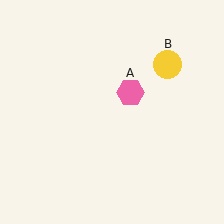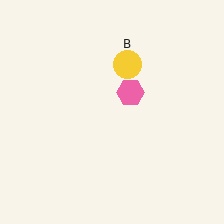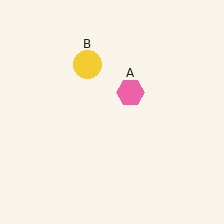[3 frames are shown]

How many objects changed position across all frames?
1 object changed position: yellow circle (object B).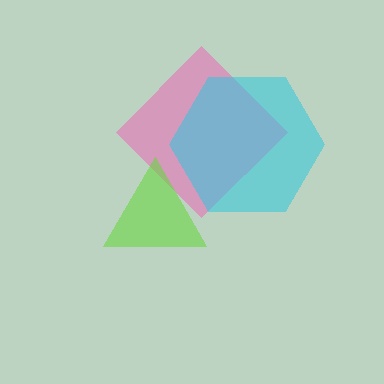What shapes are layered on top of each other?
The layered shapes are: a pink diamond, a lime triangle, a cyan hexagon.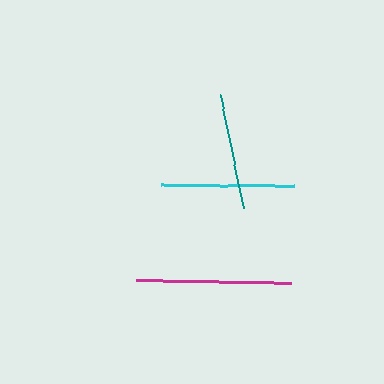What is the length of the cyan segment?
The cyan segment is approximately 134 pixels long.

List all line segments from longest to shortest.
From longest to shortest: magenta, cyan, teal.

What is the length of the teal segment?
The teal segment is approximately 116 pixels long.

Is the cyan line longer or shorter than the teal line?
The cyan line is longer than the teal line.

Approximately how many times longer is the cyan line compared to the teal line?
The cyan line is approximately 1.2 times the length of the teal line.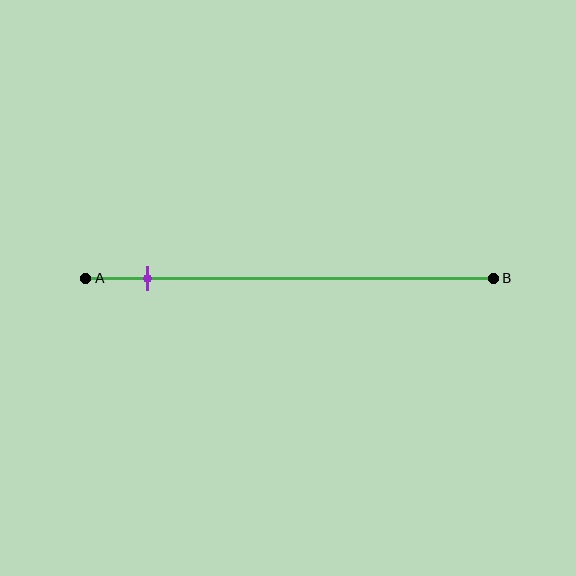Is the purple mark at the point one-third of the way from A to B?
No, the mark is at about 15% from A, not at the 33% one-third point.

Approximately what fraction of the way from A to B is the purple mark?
The purple mark is approximately 15% of the way from A to B.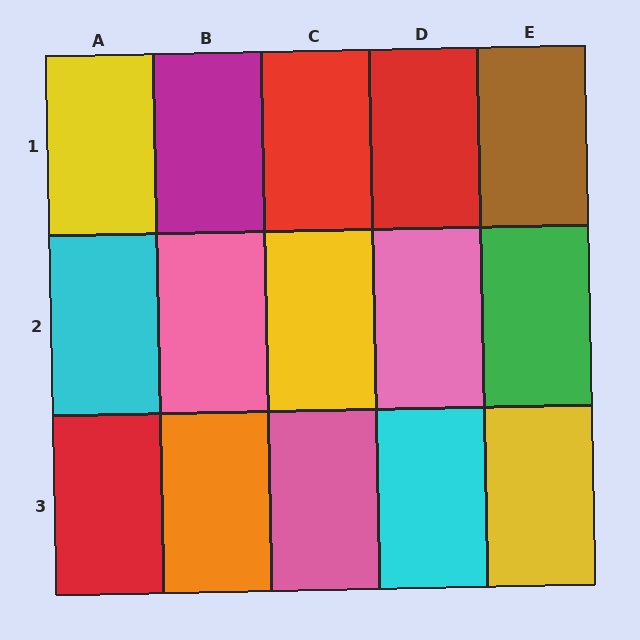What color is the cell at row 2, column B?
Pink.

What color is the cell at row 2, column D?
Pink.